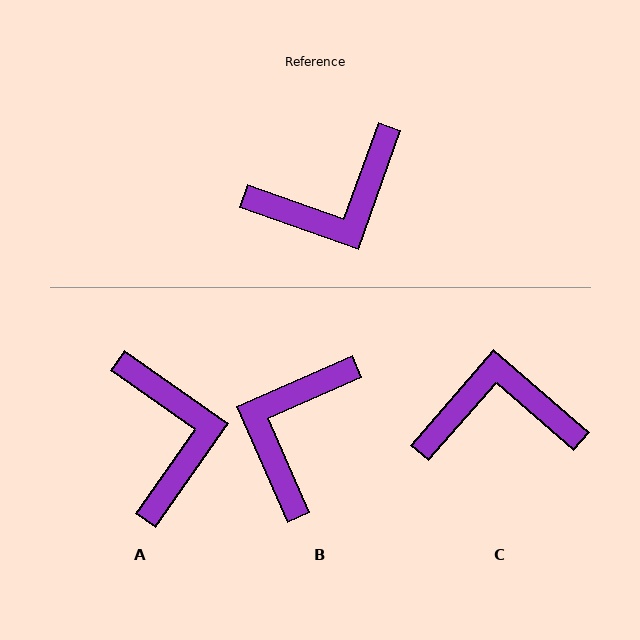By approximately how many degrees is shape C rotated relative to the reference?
Approximately 158 degrees counter-clockwise.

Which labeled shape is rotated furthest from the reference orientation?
C, about 158 degrees away.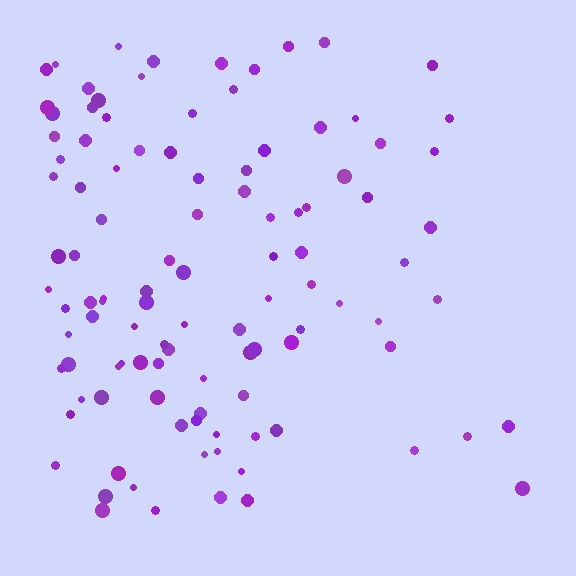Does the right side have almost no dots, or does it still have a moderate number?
Still a moderate number, just noticeably fewer than the left.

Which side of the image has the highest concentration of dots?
The left.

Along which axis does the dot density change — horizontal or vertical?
Horizontal.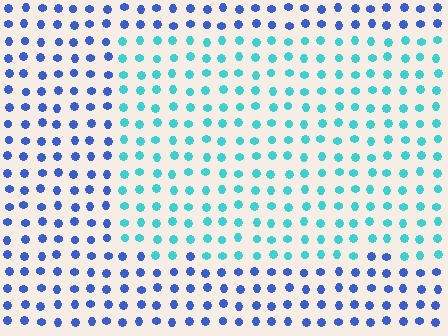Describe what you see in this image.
The image is filled with small blue elements in a uniform arrangement. A rectangle-shaped region is visible where the elements are tinted to a slightly different hue, forming a subtle color boundary.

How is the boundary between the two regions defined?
The boundary is defined purely by a slight shift in hue (about 47 degrees). Spacing, size, and orientation are identical on both sides.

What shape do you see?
I see a rectangle.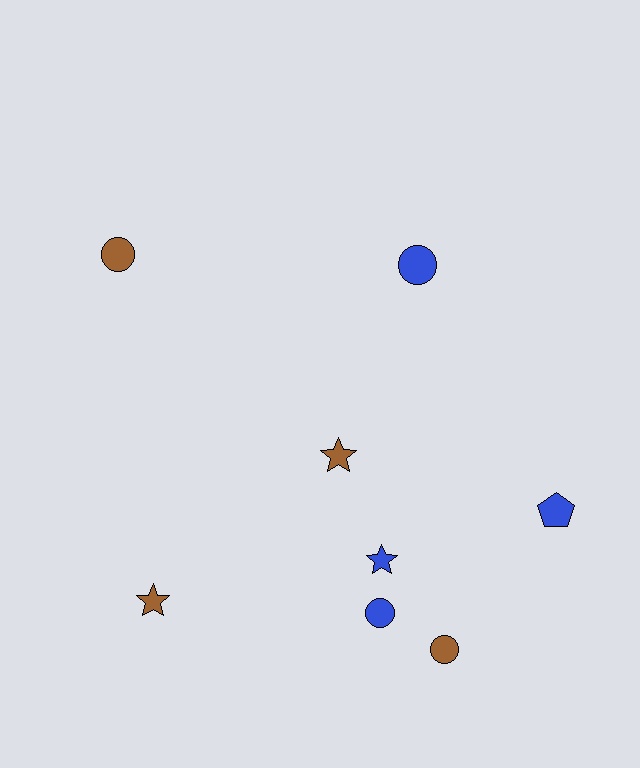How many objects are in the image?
There are 8 objects.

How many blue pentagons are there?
There is 1 blue pentagon.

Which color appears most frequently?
Blue, with 4 objects.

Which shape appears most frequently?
Circle, with 4 objects.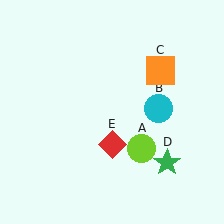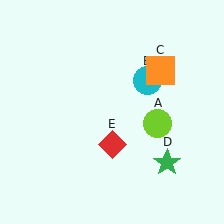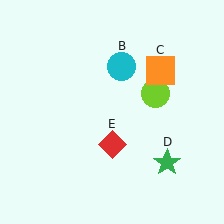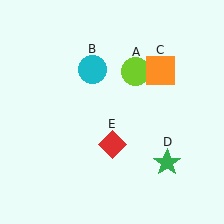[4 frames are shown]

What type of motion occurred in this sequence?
The lime circle (object A), cyan circle (object B) rotated counterclockwise around the center of the scene.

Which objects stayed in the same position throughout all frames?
Orange square (object C) and green star (object D) and red diamond (object E) remained stationary.